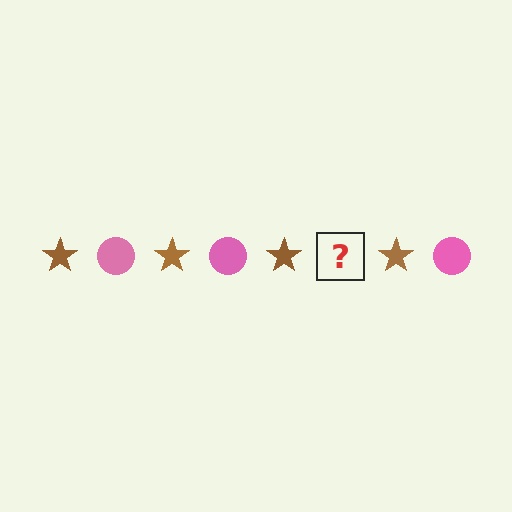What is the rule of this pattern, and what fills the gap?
The rule is that the pattern alternates between brown star and pink circle. The gap should be filled with a pink circle.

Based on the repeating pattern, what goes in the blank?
The blank should be a pink circle.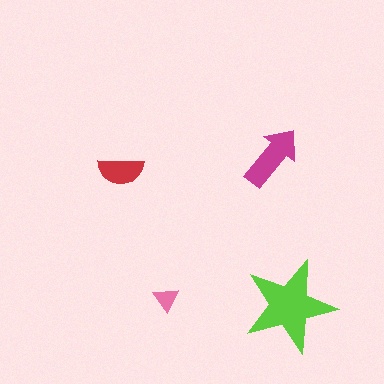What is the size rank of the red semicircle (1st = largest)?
3rd.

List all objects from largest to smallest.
The lime star, the magenta arrow, the red semicircle, the pink triangle.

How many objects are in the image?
There are 4 objects in the image.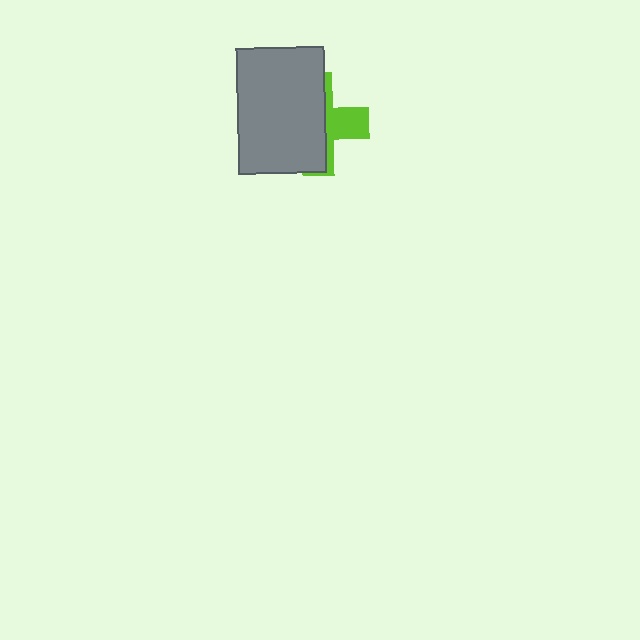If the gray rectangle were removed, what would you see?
You would see the complete lime cross.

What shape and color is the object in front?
The object in front is a gray rectangle.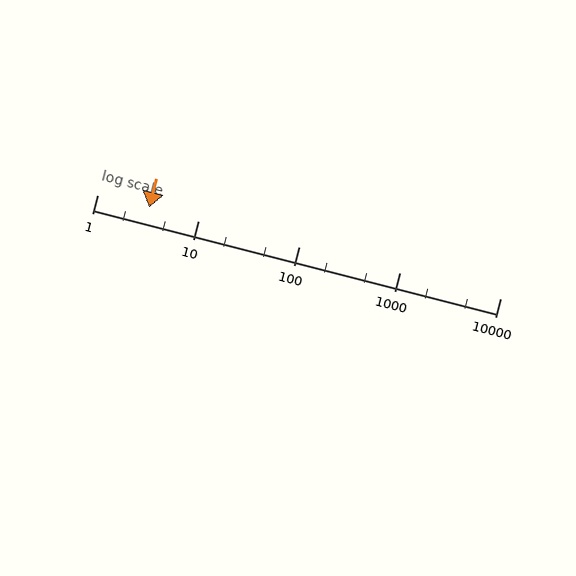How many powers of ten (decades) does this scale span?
The scale spans 4 decades, from 1 to 10000.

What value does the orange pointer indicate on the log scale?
The pointer indicates approximately 3.3.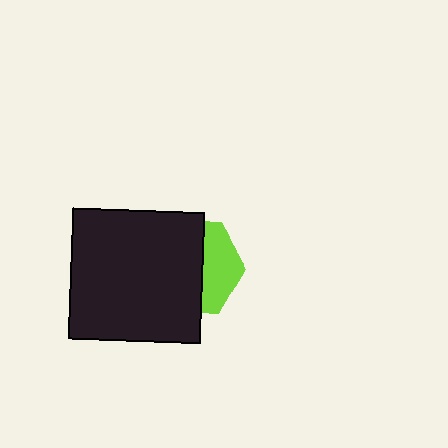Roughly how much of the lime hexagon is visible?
A small part of it is visible (roughly 37%).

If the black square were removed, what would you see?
You would see the complete lime hexagon.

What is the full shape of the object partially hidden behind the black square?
The partially hidden object is a lime hexagon.